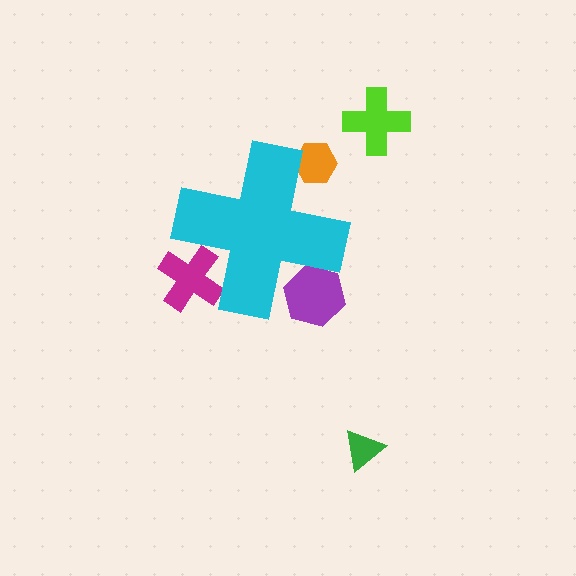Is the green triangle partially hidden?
No, the green triangle is fully visible.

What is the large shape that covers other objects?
A cyan cross.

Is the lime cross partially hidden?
No, the lime cross is fully visible.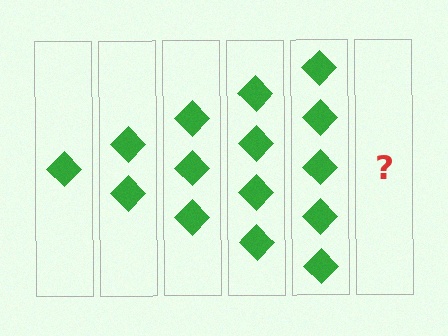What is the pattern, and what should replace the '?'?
The pattern is that each step adds one more diamond. The '?' should be 6 diamonds.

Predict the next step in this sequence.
The next step is 6 diamonds.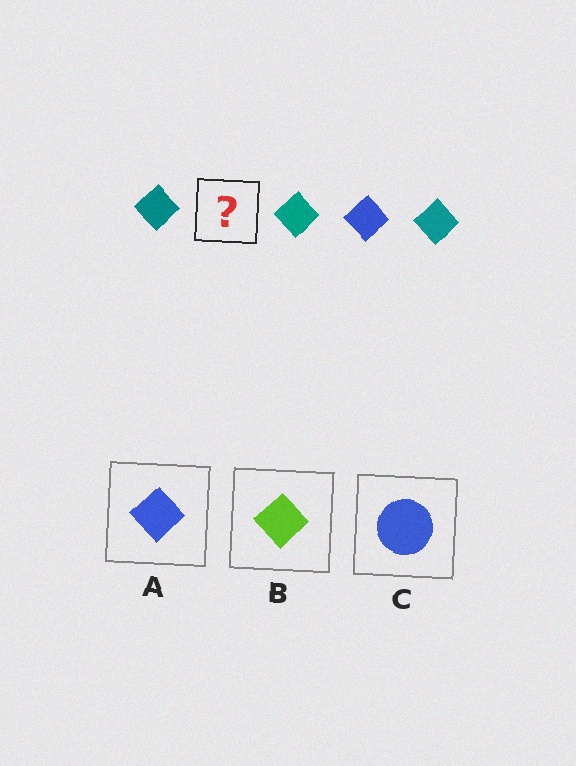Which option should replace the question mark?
Option A.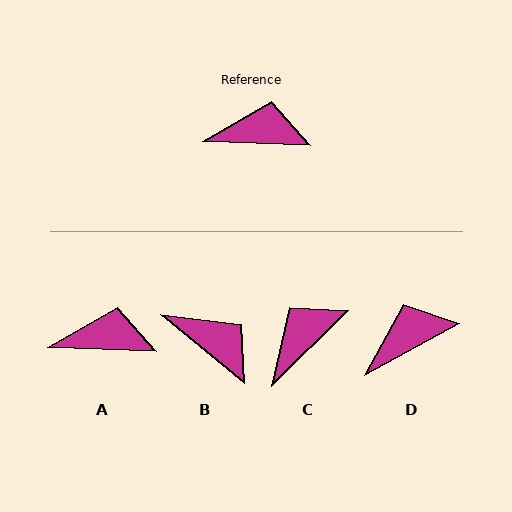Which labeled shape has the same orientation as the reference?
A.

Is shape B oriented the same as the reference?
No, it is off by about 38 degrees.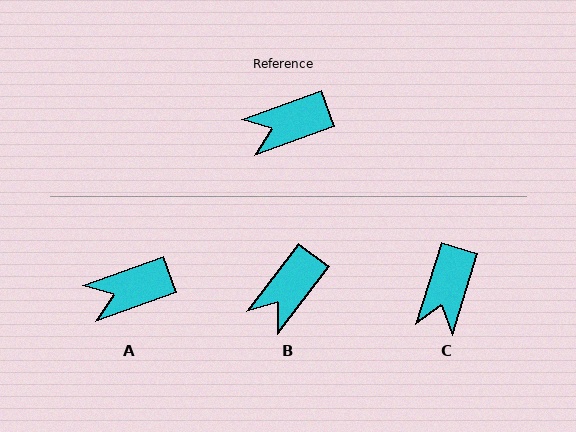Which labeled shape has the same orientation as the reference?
A.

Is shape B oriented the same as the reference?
No, it is off by about 33 degrees.